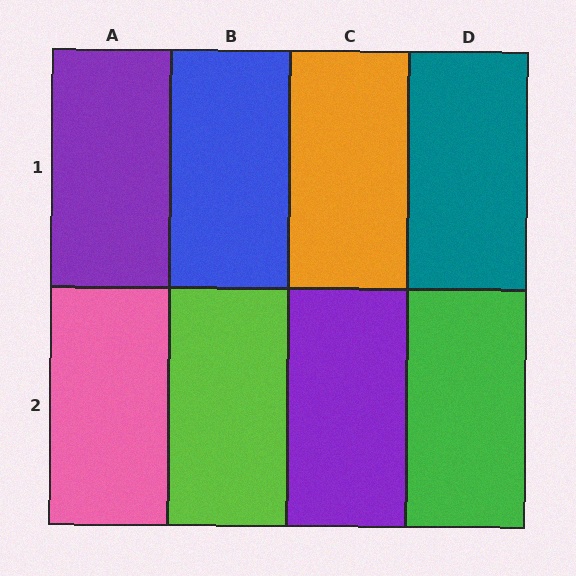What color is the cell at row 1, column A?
Purple.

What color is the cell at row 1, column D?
Teal.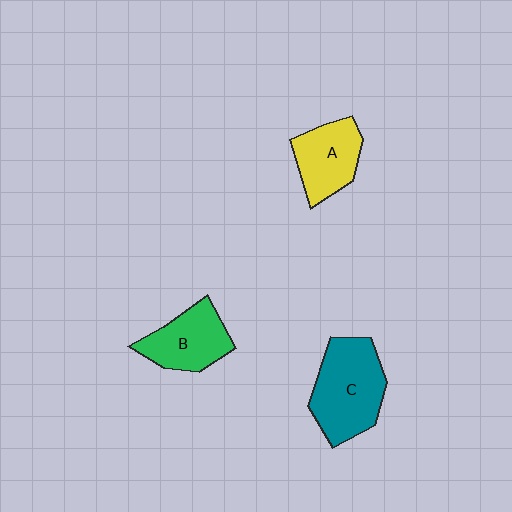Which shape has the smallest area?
Shape A (yellow).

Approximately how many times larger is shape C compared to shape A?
Approximately 1.4 times.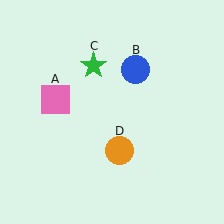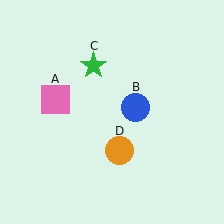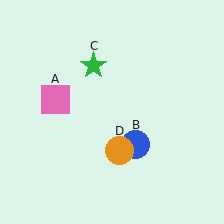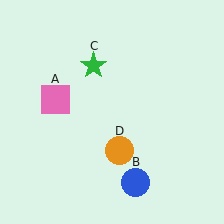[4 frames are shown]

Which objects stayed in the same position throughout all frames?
Pink square (object A) and green star (object C) and orange circle (object D) remained stationary.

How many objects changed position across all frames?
1 object changed position: blue circle (object B).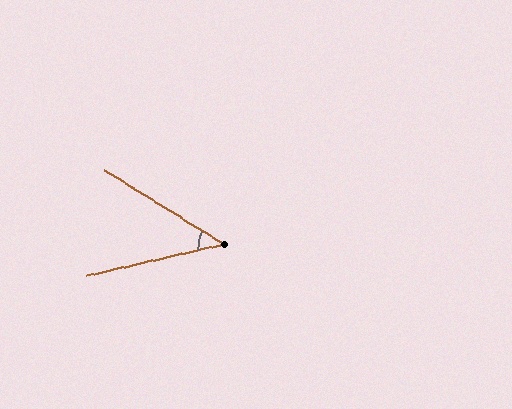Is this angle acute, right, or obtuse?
It is acute.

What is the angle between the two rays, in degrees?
Approximately 45 degrees.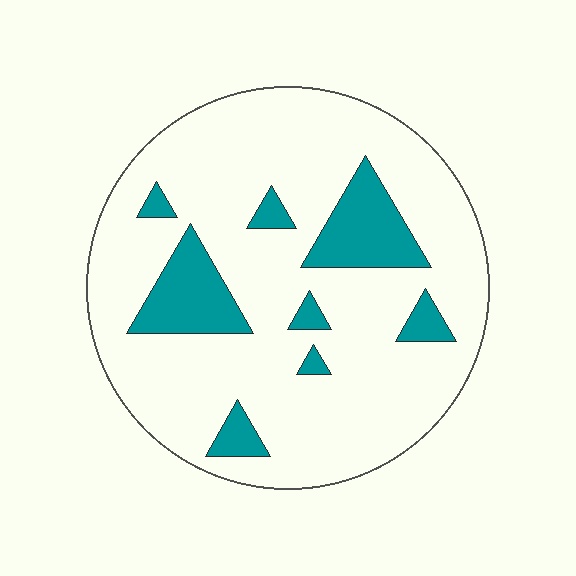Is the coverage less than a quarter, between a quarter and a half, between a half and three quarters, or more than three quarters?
Less than a quarter.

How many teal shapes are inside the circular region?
8.